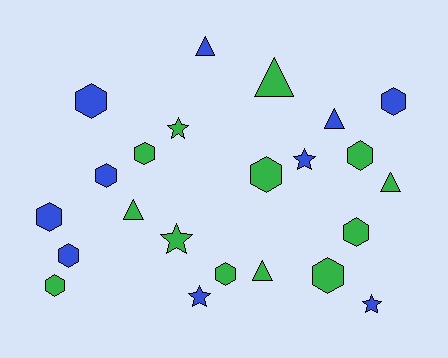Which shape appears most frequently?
Hexagon, with 12 objects.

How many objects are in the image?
There are 23 objects.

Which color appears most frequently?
Green, with 13 objects.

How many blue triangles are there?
There are 2 blue triangles.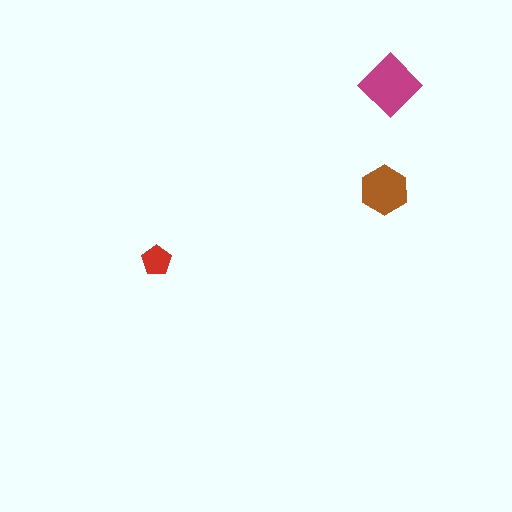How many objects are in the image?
There are 3 objects in the image.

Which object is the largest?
The magenta diamond.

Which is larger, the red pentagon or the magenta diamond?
The magenta diamond.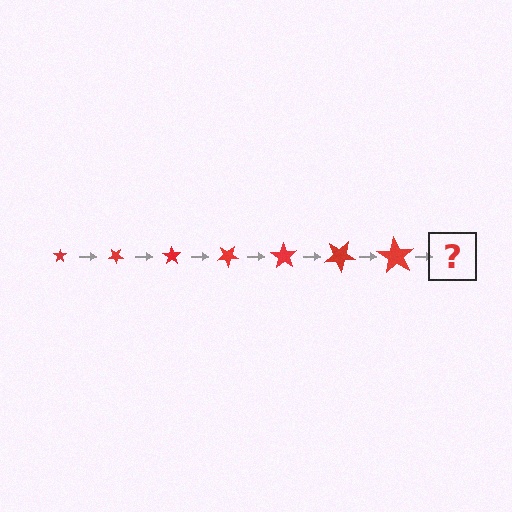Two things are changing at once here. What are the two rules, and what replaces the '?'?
The two rules are that the star grows larger each step and it rotates 35 degrees each step. The '?' should be a star, larger than the previous one and rotated 245 degrees from the start.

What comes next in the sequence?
The next element should be a star, larger than the previous one and rotated 245 degrees from the start.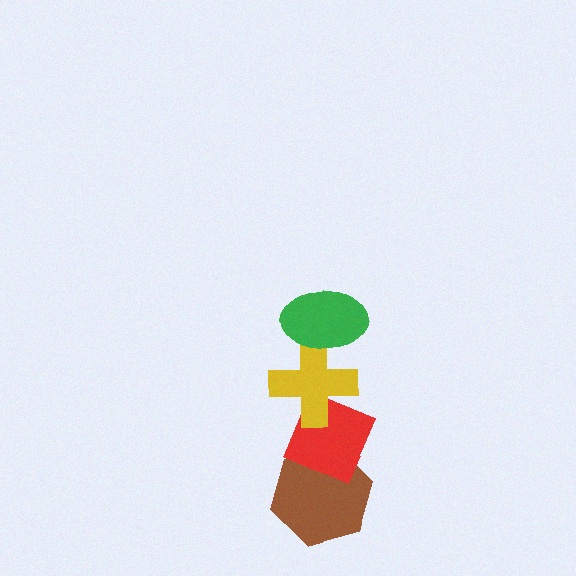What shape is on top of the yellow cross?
The green ellipse is on top of the yellow cross.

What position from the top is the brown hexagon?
The brown hexagon is 4th from the top.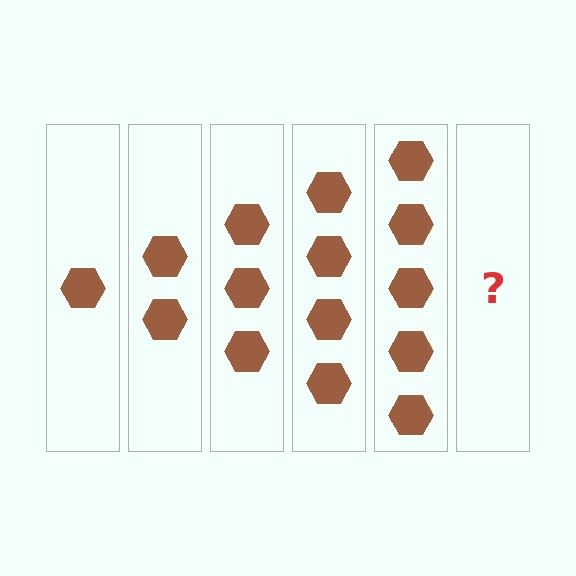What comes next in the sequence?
The next element should be 6 hexagons.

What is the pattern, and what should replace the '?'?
The pattern is that each step adds one more hexagon. The '?' should be 6 hexagons.